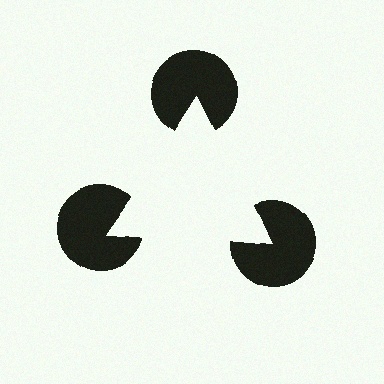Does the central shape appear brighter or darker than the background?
It typically appears slightly brighter than the background, even though no actual brightness change is drawn.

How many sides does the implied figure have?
3 sides.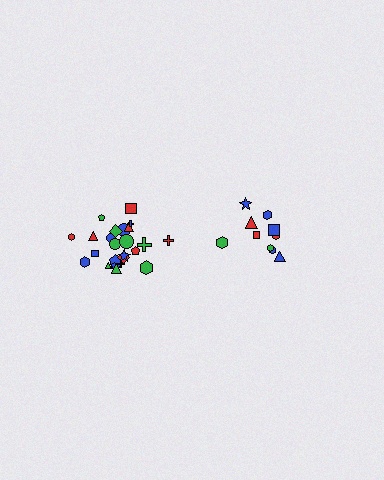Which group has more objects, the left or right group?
The left group.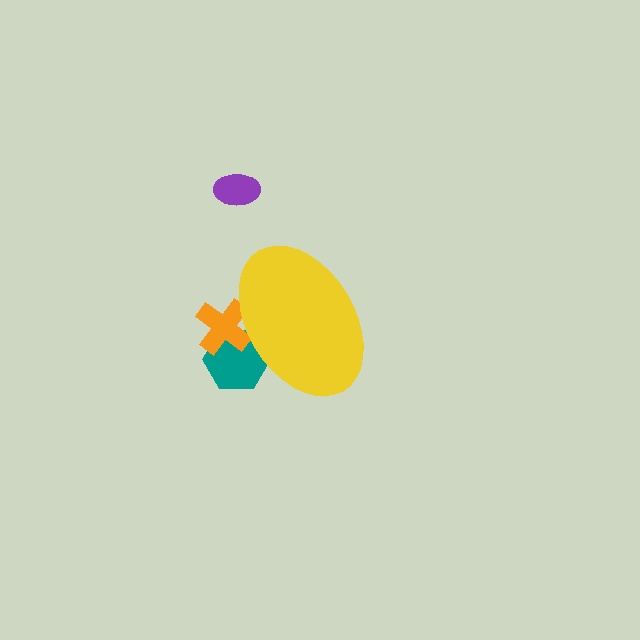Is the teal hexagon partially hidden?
Yes, the teal hexagon is partially hidden behind the yellow ellipse.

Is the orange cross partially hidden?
Yes, the orange cross is partially hidden behind the yellow ellipse.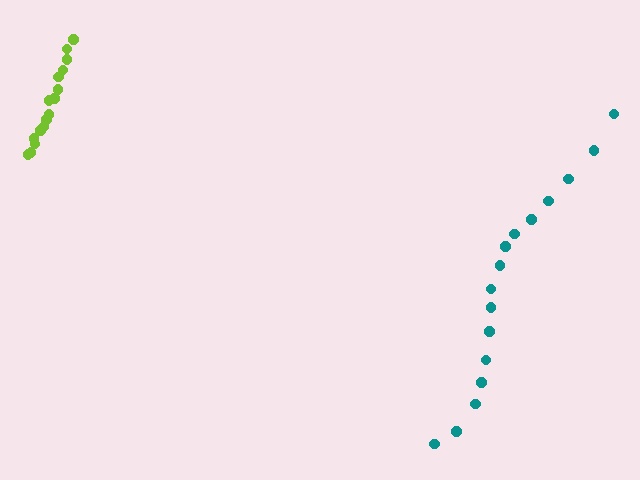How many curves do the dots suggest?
There are 2 distinct paths.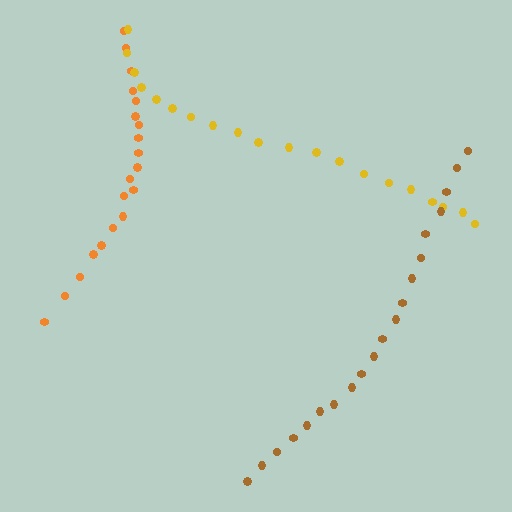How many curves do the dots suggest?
There are 3 distinct paths.